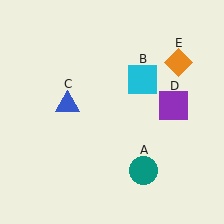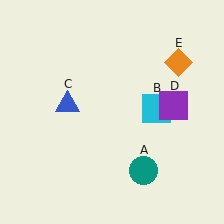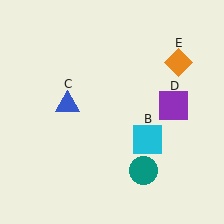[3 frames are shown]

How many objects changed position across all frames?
1 object changed position: cyan square (object B).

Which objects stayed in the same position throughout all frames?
Teal circle (object A) and blue triangle (object C) and purple square (object D) and orange diamond (object E) remained stationary.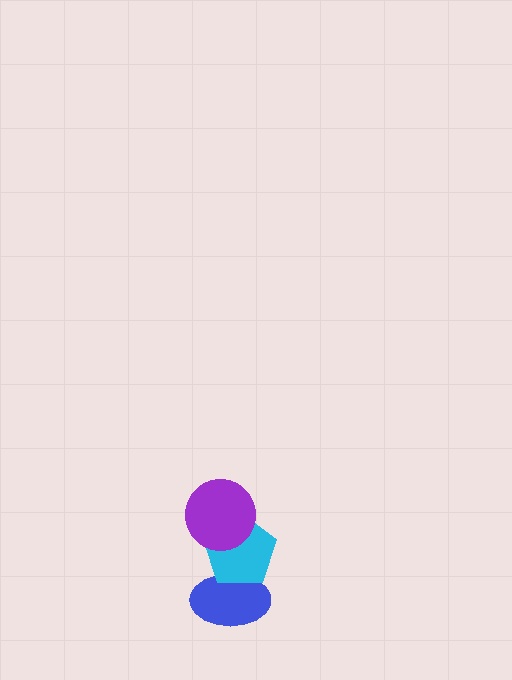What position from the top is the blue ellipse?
The blue ellipse is 3rd from the top.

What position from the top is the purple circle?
The purple circle is 1st from the top.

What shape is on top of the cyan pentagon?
The purple circle is on top of the cyan pentagon.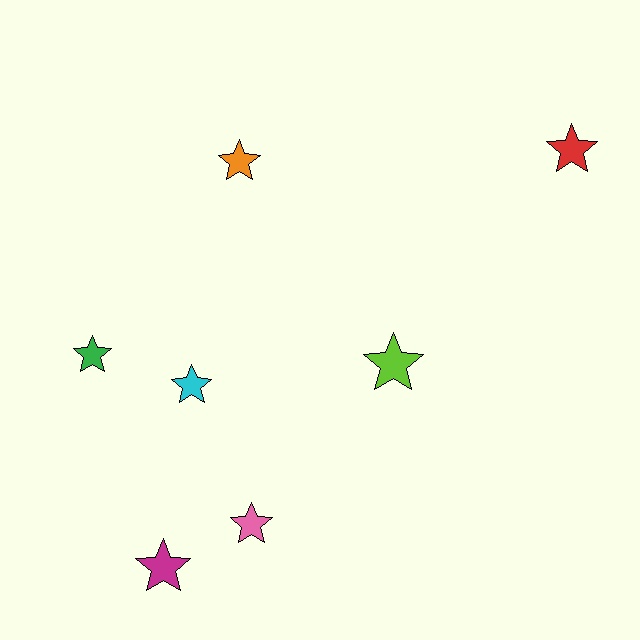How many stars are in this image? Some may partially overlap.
There are 7 stars.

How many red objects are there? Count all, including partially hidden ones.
There is 1 red object.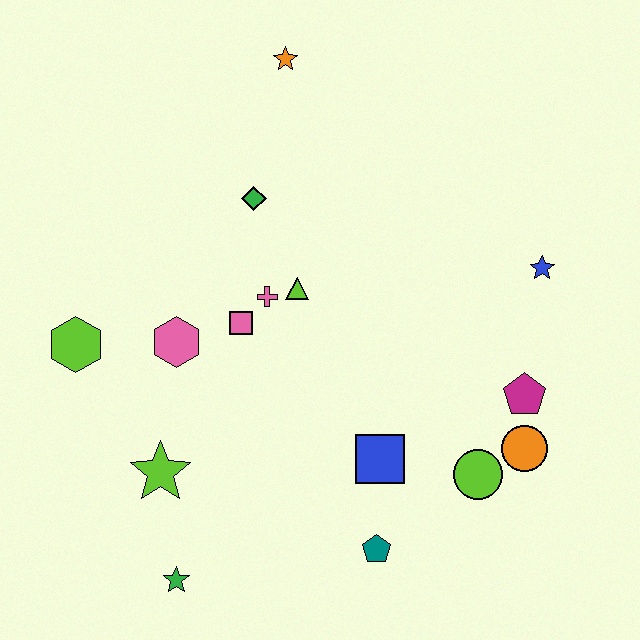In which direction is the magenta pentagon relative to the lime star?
The magenta pentagon is to the right of the lime star.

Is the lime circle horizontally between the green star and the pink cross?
No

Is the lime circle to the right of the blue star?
No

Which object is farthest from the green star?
The orange star is farthest from the green star.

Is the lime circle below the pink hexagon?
Yes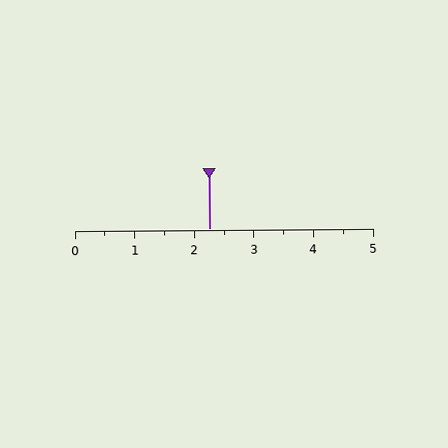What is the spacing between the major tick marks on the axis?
The major ticks are spaced 1 apart.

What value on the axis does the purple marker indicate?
The marker indicates approximately 2.2.